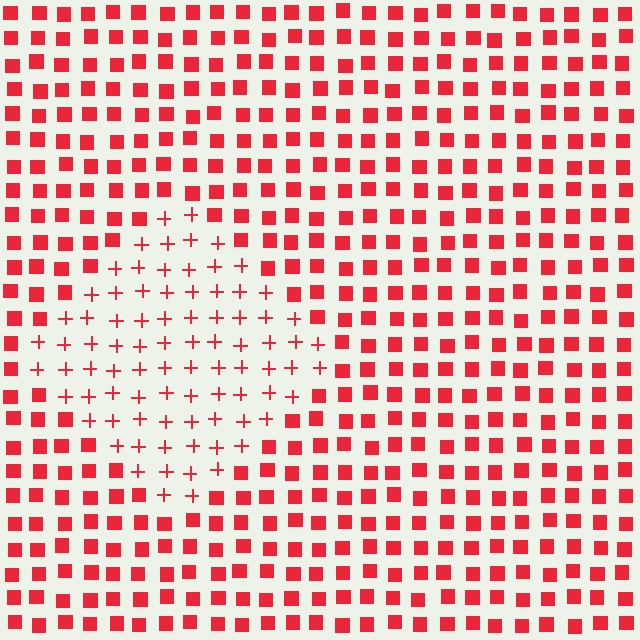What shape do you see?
I see a diamond.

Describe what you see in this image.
The image is filled with small red elements arranged in a uniform grid. A diamond-shaped region contains plus signs, while the surrounding area contains squares. The boundary is defined purely by the change in element shape.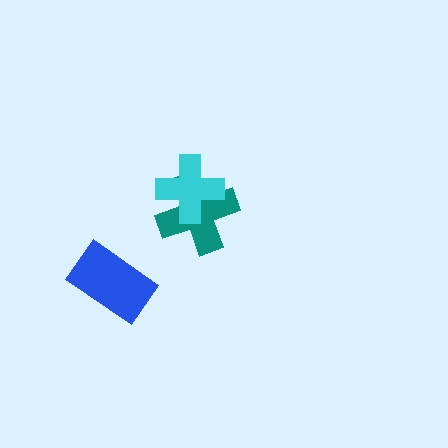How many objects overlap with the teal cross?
1 object overlaps with the teal cross.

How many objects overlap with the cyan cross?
1 object overlaps with the cyan cross.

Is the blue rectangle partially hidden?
No, no other shape covers it.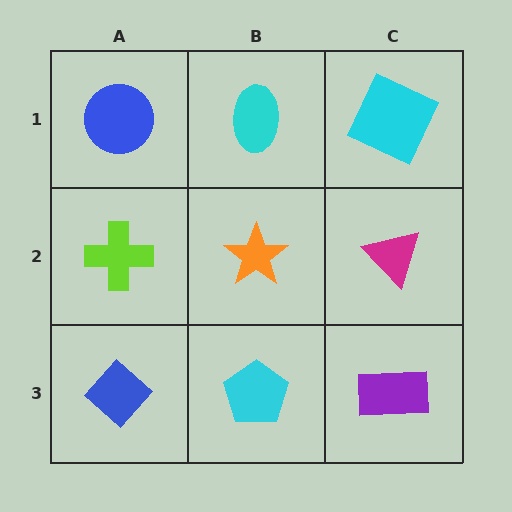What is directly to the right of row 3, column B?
A purple rectangle.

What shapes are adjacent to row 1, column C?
A magenta triangle (row 2, column C), a cyan ellipse (row 1, column B).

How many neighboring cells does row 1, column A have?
2.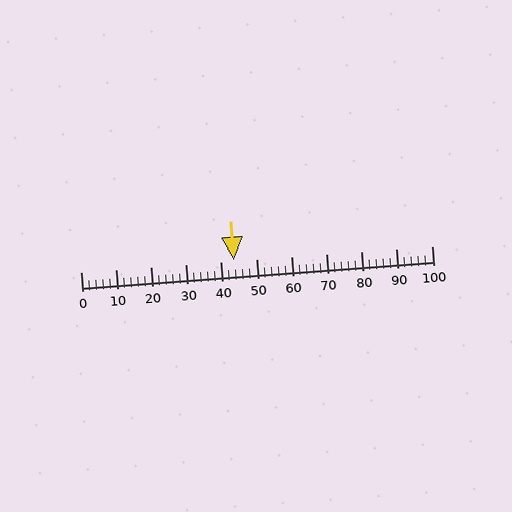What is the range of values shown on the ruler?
The ruler shows values from 0 to 100.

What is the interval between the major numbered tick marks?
The major tick marks are spaced 10 units apart.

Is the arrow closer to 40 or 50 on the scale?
The arrow is closer to 40.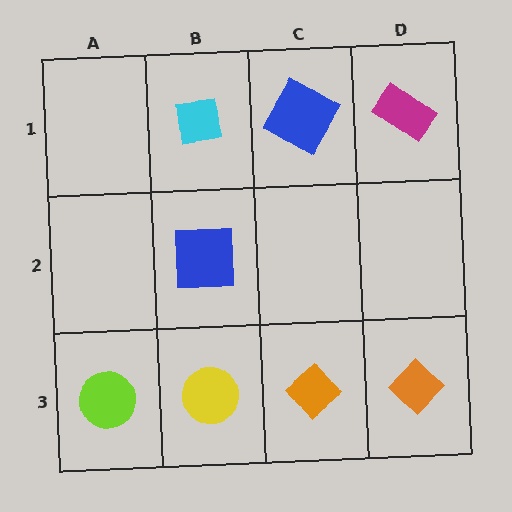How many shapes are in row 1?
3 shapes.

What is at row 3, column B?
A yellow circle.